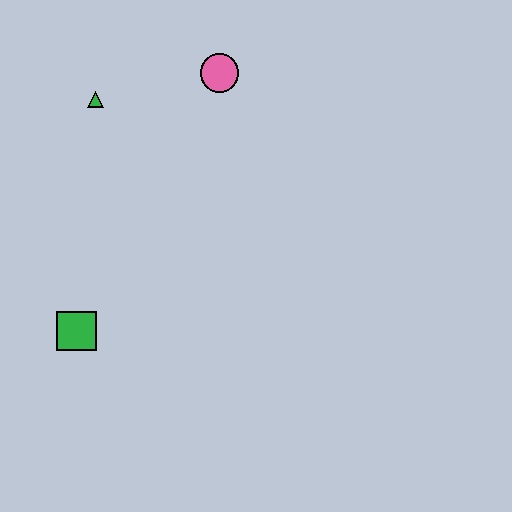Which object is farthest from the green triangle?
The green square is farthest from the green triangle.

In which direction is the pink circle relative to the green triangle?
The pink circle is to the right of the green triangle.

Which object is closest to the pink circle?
The green triangle is closest to the pink circle.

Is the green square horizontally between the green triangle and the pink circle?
No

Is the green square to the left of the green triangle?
Yes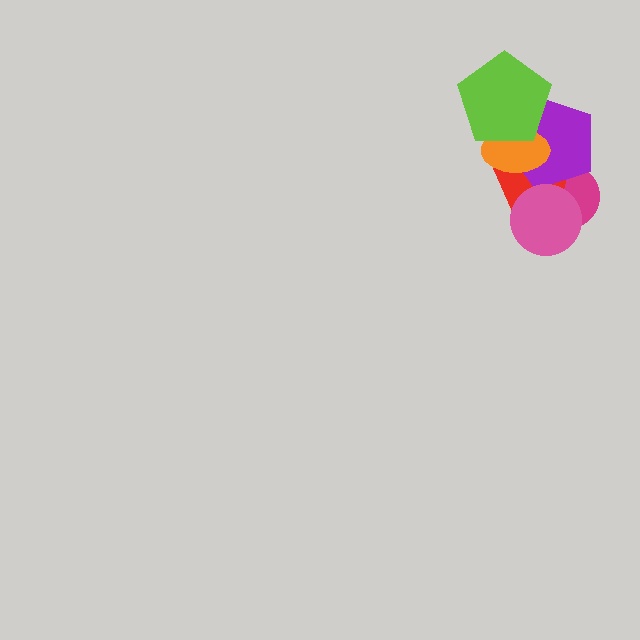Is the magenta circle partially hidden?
Yes, it is partially covered by another shape.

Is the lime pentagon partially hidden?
No, no other shape covers it.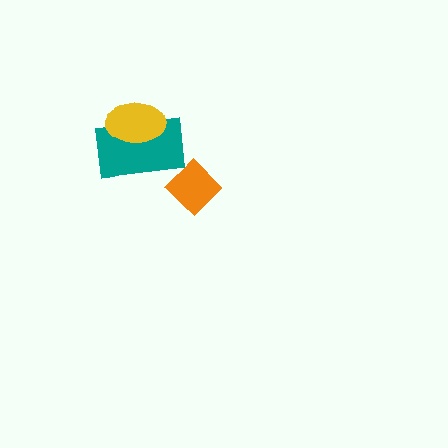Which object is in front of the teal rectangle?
The yellow ellipse is in front of the teal rectangle.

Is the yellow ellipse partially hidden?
No, no other shape covers it.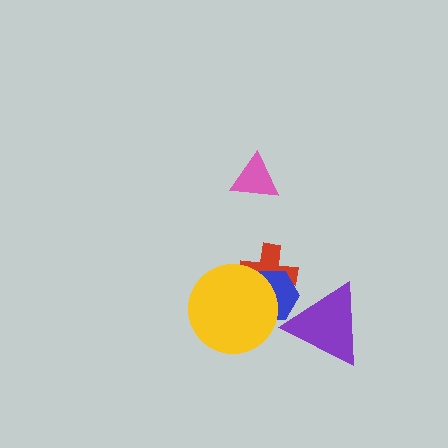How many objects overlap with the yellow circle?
2 objects overlap with the yellow circle.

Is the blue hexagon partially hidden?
Yes, it is partially covered by another shape.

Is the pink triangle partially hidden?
No, no other shape covers it.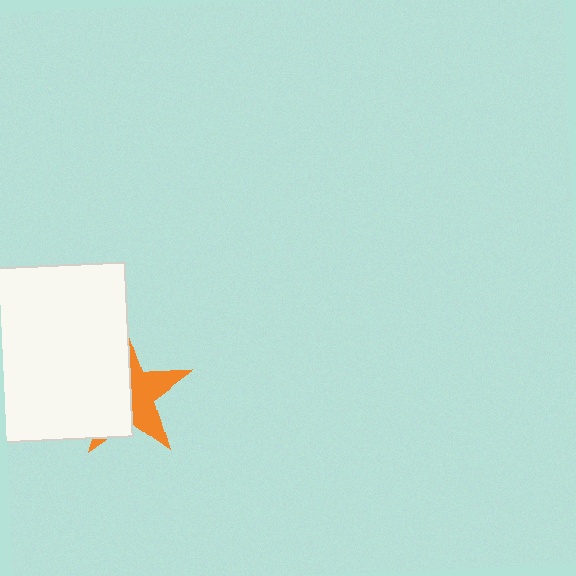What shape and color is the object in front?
The object in front is a white square.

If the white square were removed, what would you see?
You would see the complete orange star.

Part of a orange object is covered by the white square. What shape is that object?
It is a star.